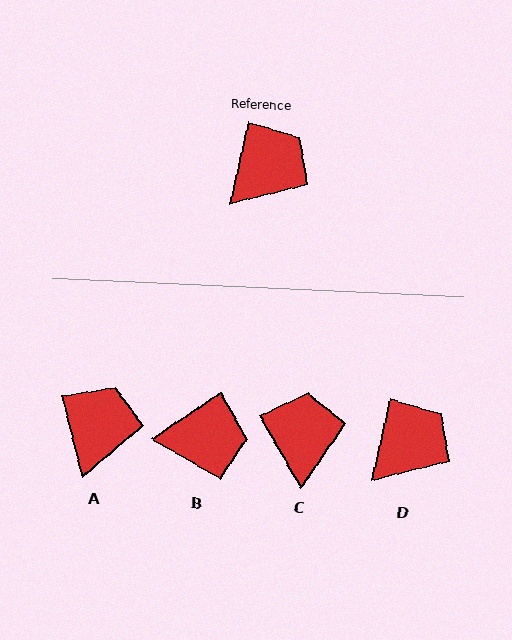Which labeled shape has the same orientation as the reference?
D.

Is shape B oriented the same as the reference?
No, it is off by about 44 degrees.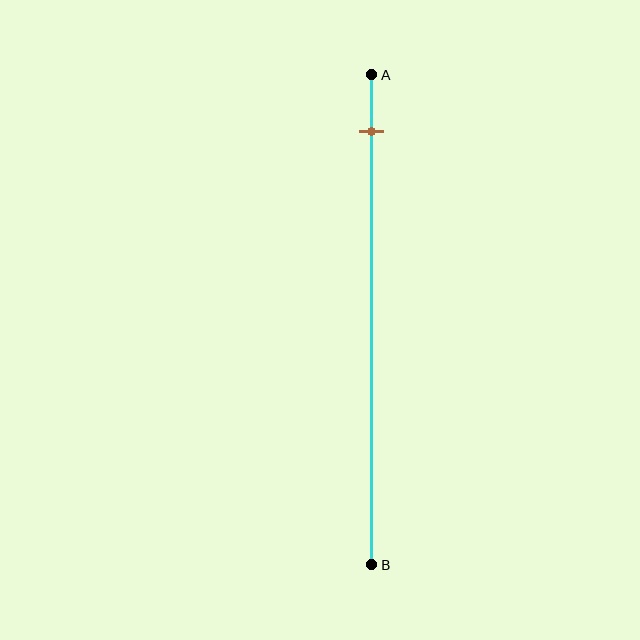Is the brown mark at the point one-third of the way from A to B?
No, the mark is at about 10% from A, not at the 33% one-third point.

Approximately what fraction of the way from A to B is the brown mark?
The brown mark is approximately 10% of the way from A to B.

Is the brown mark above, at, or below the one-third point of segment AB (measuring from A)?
The brown mark is above the one-third point of segment AB.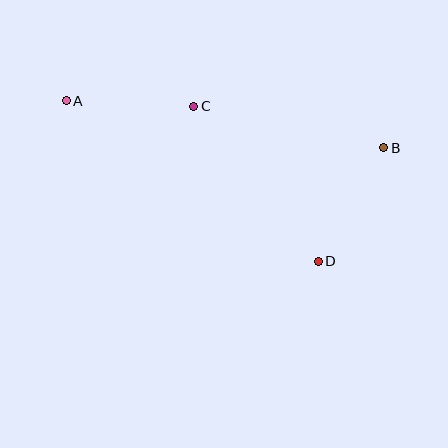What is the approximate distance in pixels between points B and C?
The distance between B and C is approximately 194 pixels.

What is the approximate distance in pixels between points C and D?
The distance between C and D is approximately 198 pixels.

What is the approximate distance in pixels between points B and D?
The distance between B and D is approximately 131 pixels.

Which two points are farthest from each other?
Points A and B are farthest from each other.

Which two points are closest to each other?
Points A and C are closest to each other.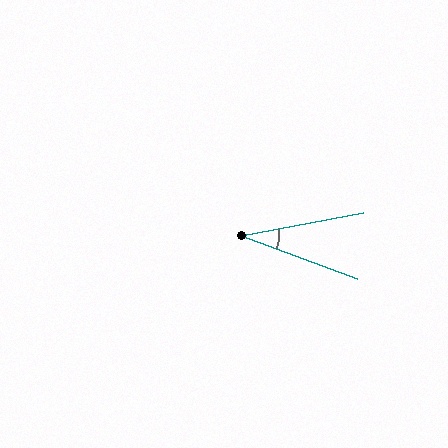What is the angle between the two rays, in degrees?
Approximately 31 degrees.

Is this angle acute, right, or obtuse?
It is acute.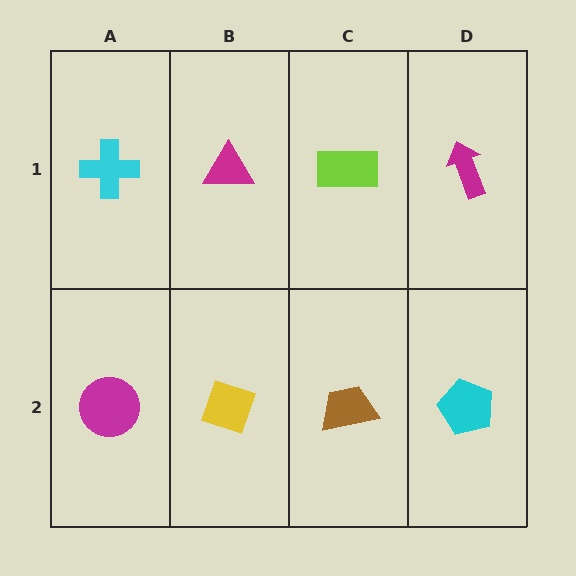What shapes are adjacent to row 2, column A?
A cyan cross (row 1, column A), a yellow diamond (row 2, column B).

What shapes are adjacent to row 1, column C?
A brown trapezoid (row 2, column C), a magenta triangle (row 1, column B), a magenta arrow (row 1, column D).